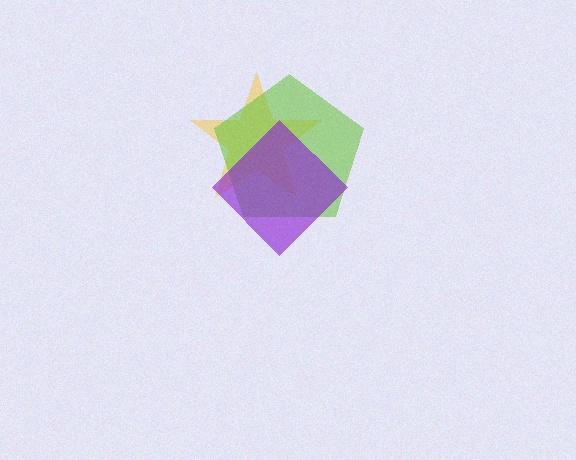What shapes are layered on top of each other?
The layered shapes are: a yellow star, a lime pentagon, a purple diamond.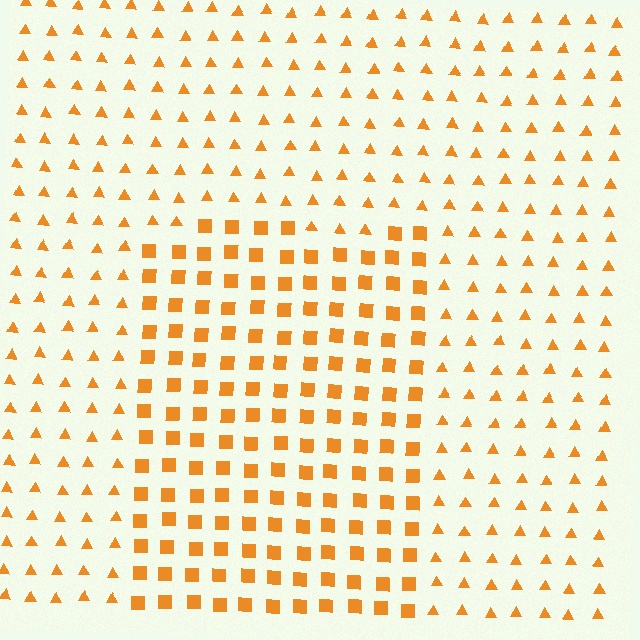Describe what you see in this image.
The image is filled with small orange elements arranged in a uniform grid. A rectangle-shaped region contains squares, while the surrounding area contains triangles. The boundary is defined purely by the change in element shape.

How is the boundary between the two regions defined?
The boundary is defined by a change in element shape: squares inside vs. triangles outside. All elements share the same color and spacing.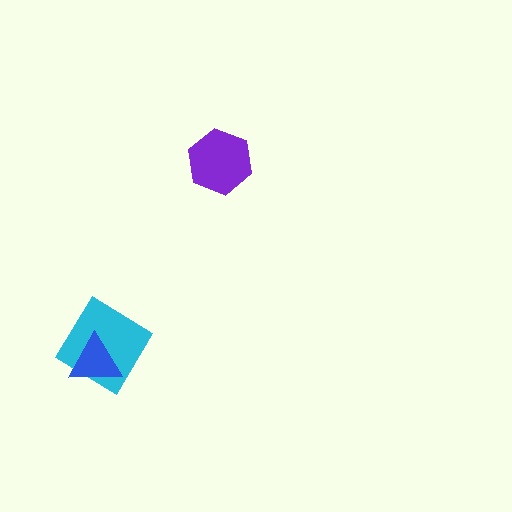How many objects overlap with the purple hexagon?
0 objects overlap with the purple hexagon.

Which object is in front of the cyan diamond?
The blue triangle is in front of the cyan diamond.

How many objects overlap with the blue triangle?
1 object overlaps with the blue triangle.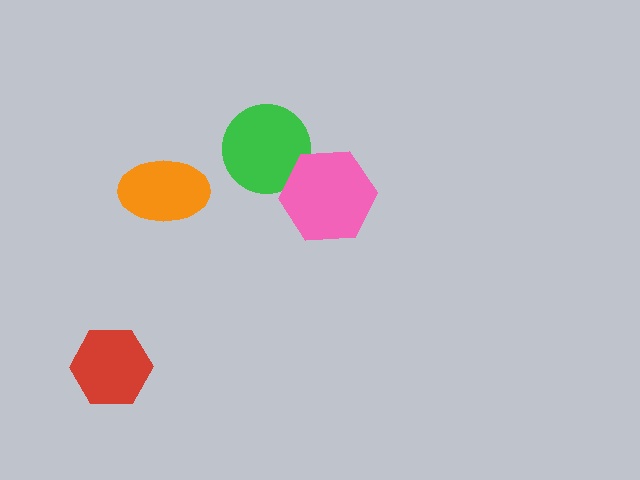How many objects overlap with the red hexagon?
0 objects overlap with the red hexagon.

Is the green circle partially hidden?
Yes, it is partially covered by another shape.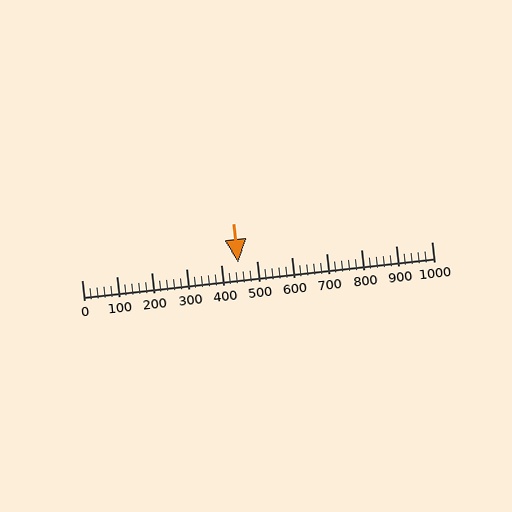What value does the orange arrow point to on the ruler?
The orange arrow points to approximately 447.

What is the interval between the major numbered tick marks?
The major tick marks are spaced 100 units apart.